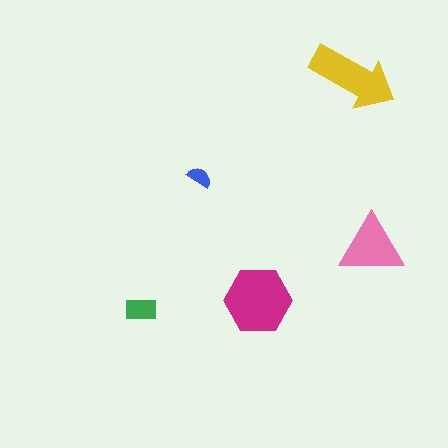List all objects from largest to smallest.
The magenta hexagon, the yellow arrow, the pink triangle, the green rectangle, the blue semicircle.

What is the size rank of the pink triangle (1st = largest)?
3rd.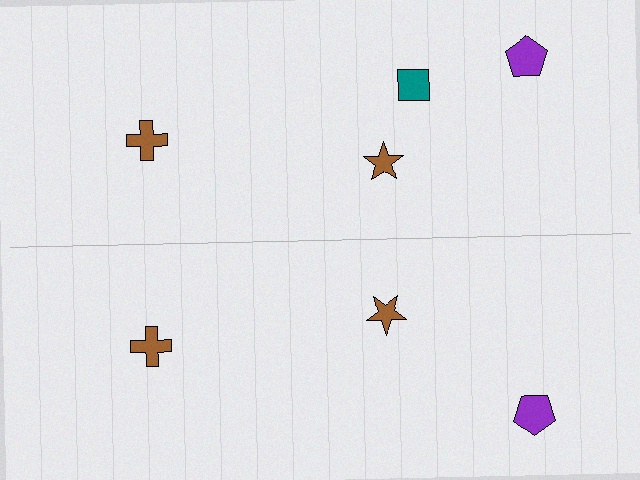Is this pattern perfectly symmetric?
No, the pattern is not perfectly symmetric. A teal square is missing from the bottom side.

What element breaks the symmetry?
A teal square is missing from the bottom side.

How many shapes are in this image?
There are 7 shapes in this image.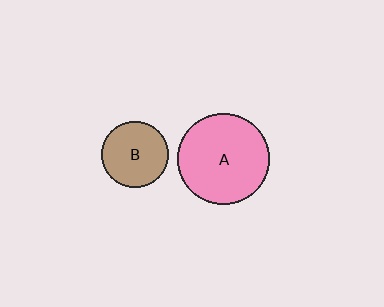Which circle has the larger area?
Circle A (pink).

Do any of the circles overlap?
No, none of the circles overlap.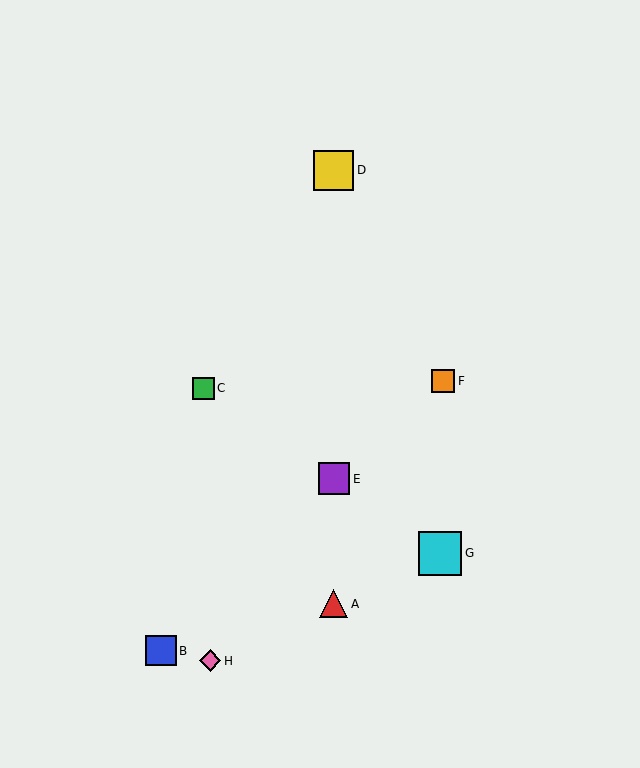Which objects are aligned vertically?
Objects A, D, E are aligned vertically.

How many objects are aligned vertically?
3 objects (A, D, E) are aligned vertically.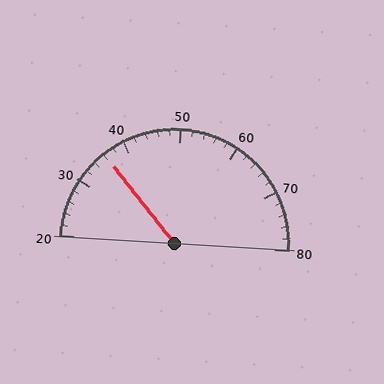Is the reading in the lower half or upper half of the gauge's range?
The reading is in the lower half of the range (20 to 80).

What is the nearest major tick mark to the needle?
The nearest major tick mark is 40.